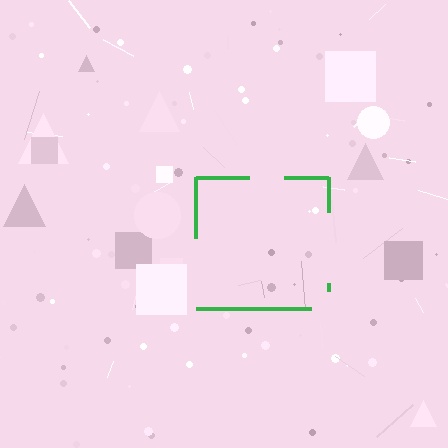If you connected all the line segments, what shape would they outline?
They would outline a square.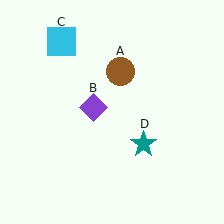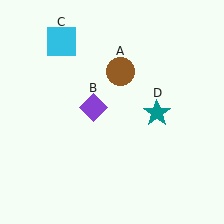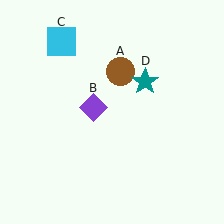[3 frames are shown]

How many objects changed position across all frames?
1 object changed position: teal star (object D).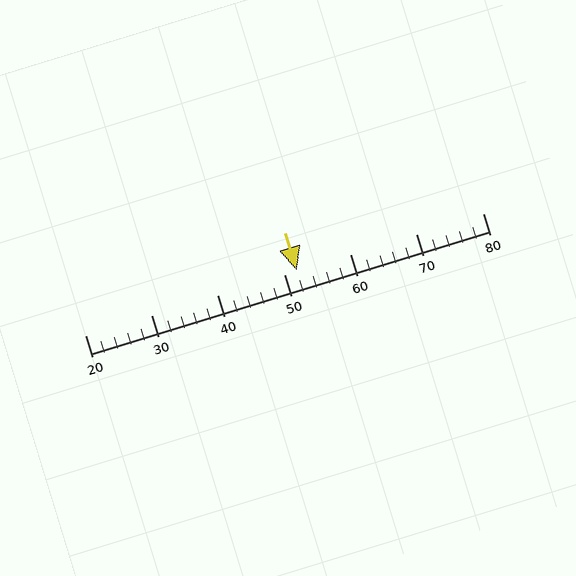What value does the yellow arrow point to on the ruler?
The yellow arrow points to approximately 52.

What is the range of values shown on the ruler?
The ruler shows values from 20 to 80.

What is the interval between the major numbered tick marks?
The major tick marks are spaced 10 units apart.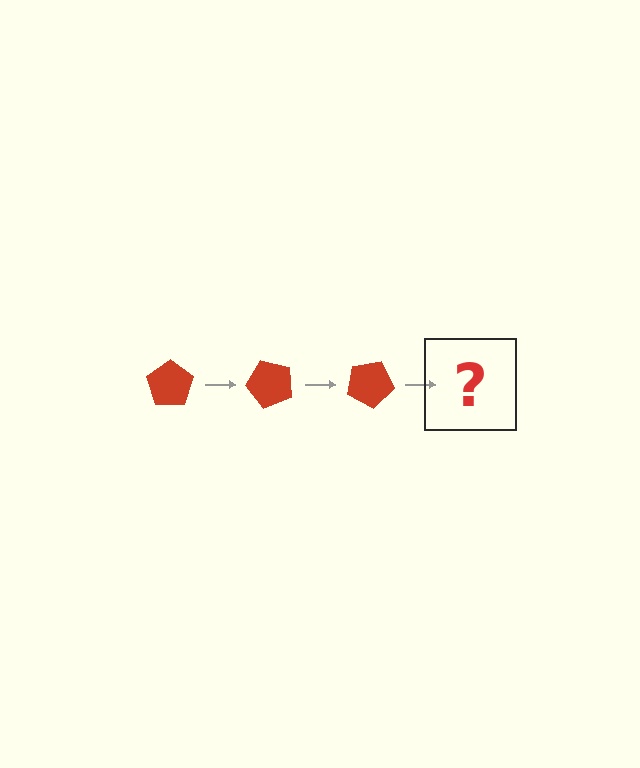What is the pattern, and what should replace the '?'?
The pattern is that the pentagon rotates 50 degrees each step. The '?' should be a red pentagon rotated 150 degrees.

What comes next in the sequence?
The next element should be a red pentagon rotated 150 degrees.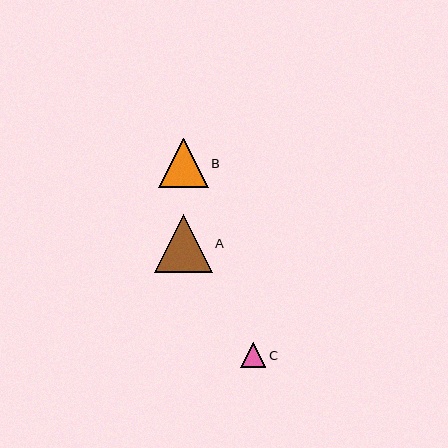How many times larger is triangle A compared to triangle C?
Triangle A is approximately 2.3 times the size of triangle C.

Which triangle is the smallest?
Triangle C is the smallest with a size of approximately 26 pixels.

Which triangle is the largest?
Triangle A is the largest with a size of approximately 58 pixels.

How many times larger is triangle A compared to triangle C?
Triangle A is approximately 2.3 times the size of triangle C.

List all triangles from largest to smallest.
From largest to smallest: A, B, C.